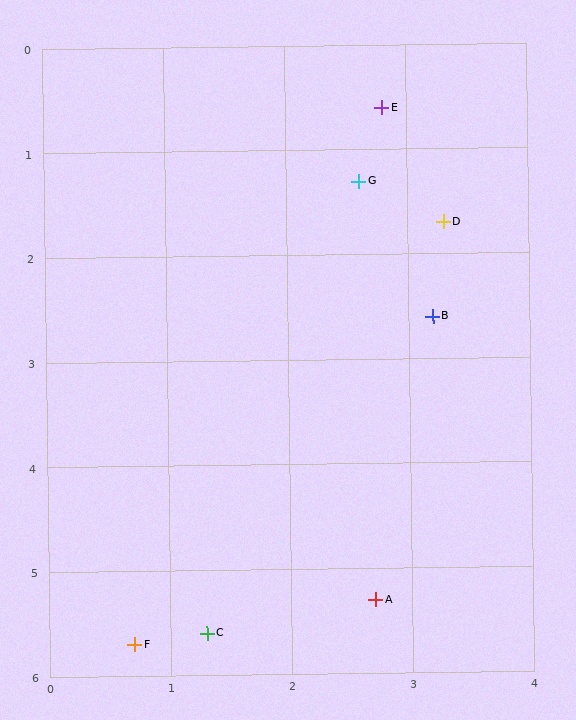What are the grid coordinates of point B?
Point B is at approximately (3.2, 2.6).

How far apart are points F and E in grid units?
Points F and E are about 5.5 grid units apart.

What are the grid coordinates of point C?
Point C is at approximately (1.3, 5.6).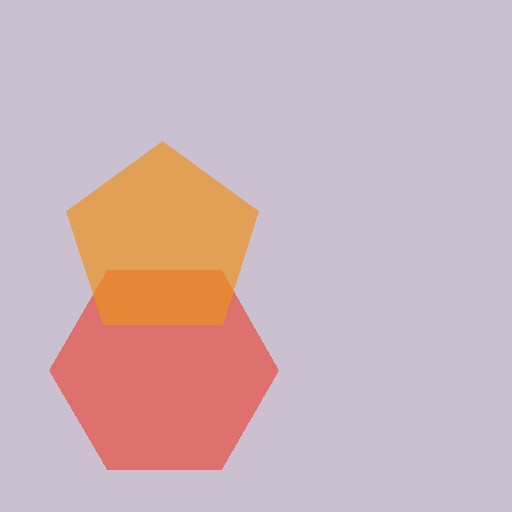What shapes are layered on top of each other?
The layered shapes are: a red hexagon, an orange pentagon.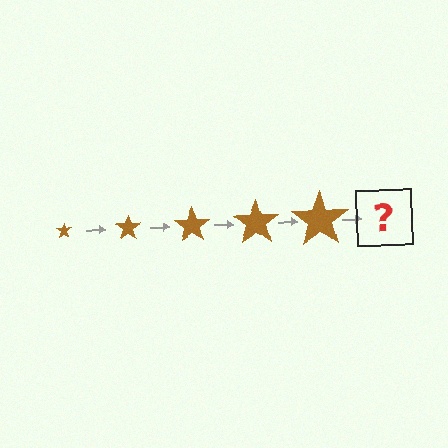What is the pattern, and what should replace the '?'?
The pattern is that the star gets progressively larger each step. The '?' should be a brown star, larger than the previous one.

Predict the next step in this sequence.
The next step is a brown star, larger than the previous one.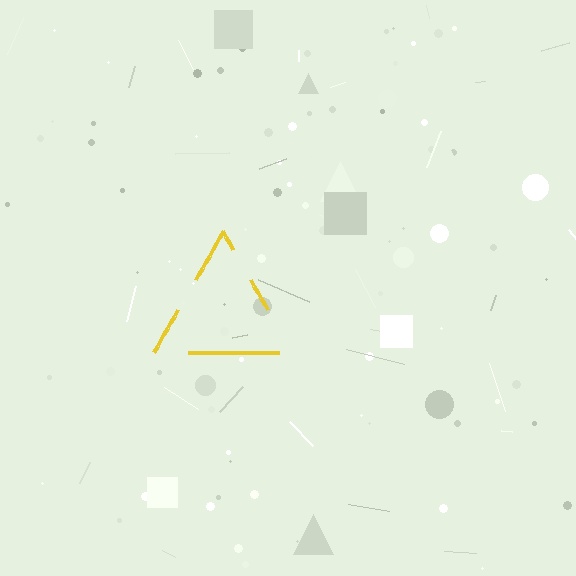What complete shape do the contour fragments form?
The contour fragments form a triangle.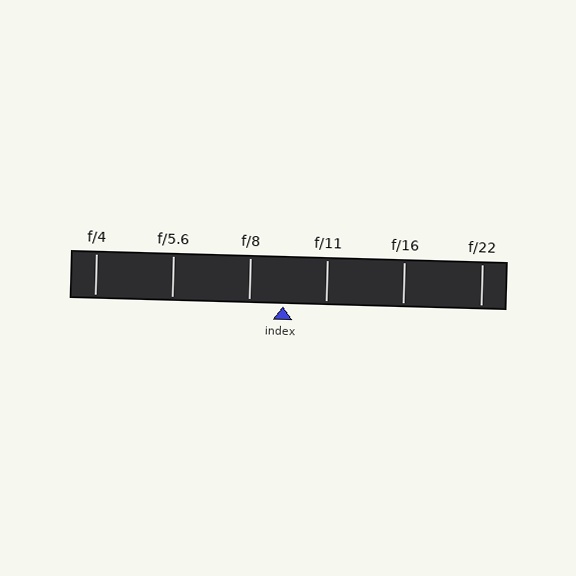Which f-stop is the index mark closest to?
The index mark is closest to f/8.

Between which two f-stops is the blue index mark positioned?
The index mark is between f/8 and f/11.